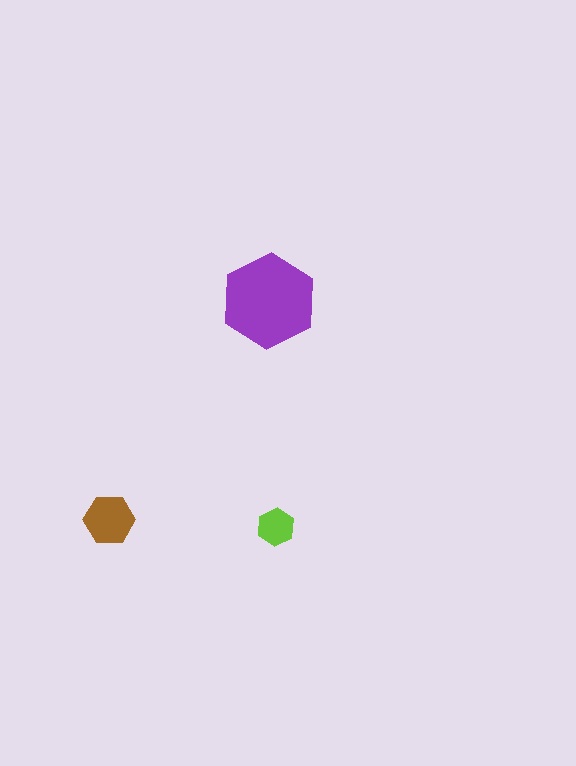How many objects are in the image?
There are 3 objects in the image.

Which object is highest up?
The purple hexagon is topmost.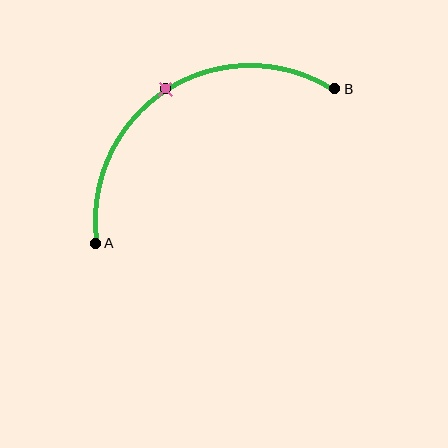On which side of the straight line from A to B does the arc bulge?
The arc bulges above the straight line connecting A and B.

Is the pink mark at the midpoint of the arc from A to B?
Yes. The pink mark lies on the arc at equal arc-length from both A and B — it is the arc midpoint.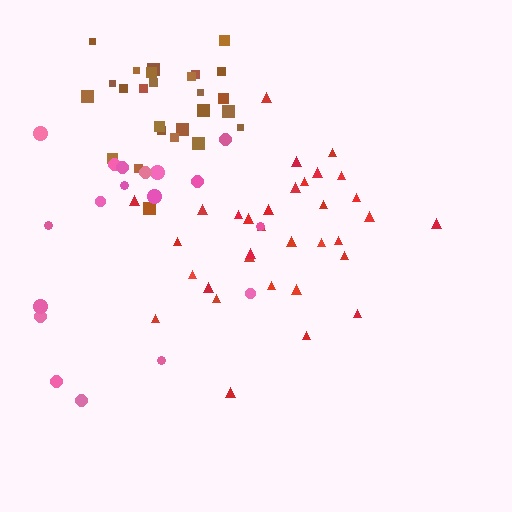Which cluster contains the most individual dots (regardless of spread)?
Red (33).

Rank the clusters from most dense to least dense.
brown, red, pink.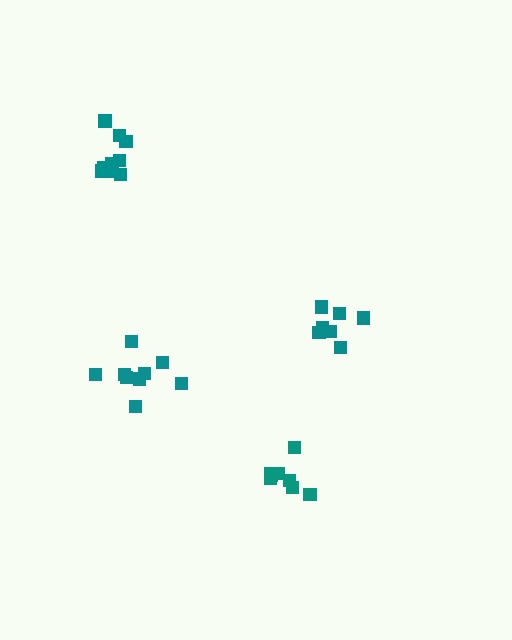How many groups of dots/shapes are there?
There are 4 groups.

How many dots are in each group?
Group 1: 9 dots, Group 2: 9 dots, Group 3: 8 dots, Group 4: 8 dots (34 total).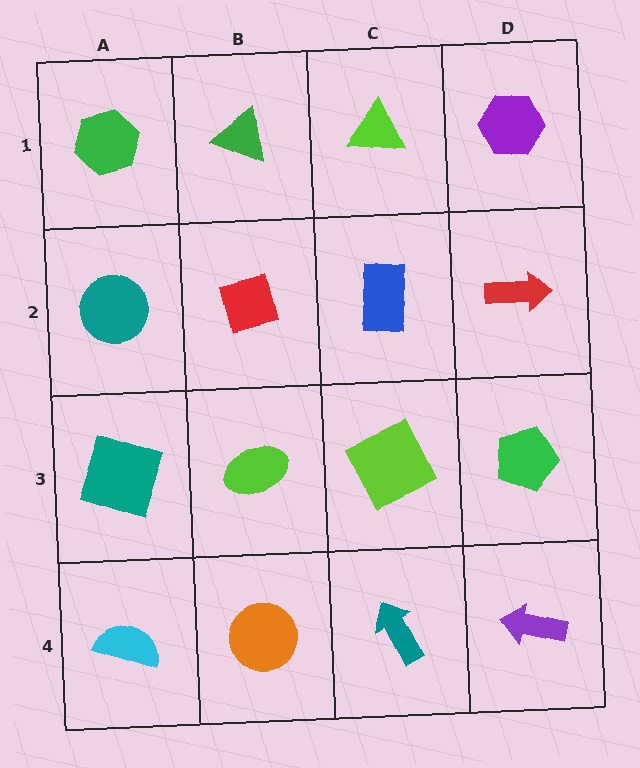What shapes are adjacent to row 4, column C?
A lime square (row 3, column C), an orange circle (row 4, column B), a purple arrow (row 4, column D).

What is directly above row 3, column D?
A red arrow.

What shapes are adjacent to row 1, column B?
A red square (row 2, column B), a green hexagon (row 1, column A), a lime triangle (row 1, column C).